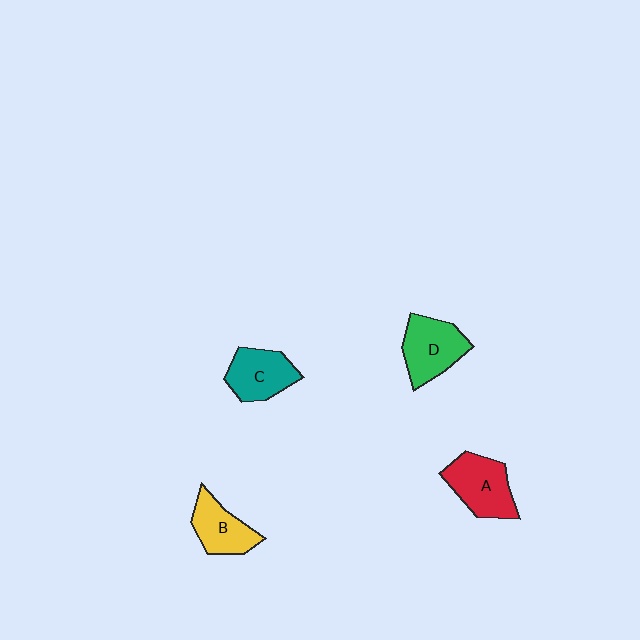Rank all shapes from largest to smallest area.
From largest to smallest: A (red), D (green), C (teal), B (yellow).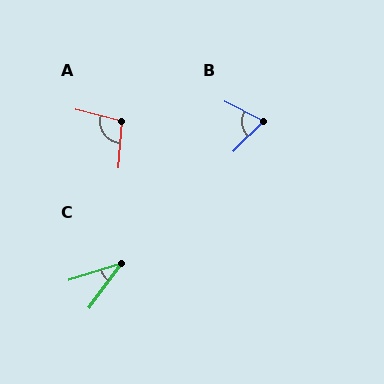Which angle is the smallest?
C, at approximately 36 degrees.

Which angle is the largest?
A, at approximately 100 degrees.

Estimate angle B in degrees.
Approximately 71 degrees.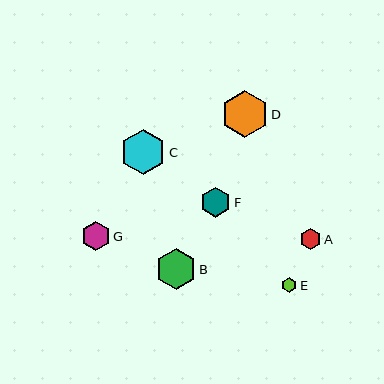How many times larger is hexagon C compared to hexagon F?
Hexagon C is approximately 1.5 times the size of hexagon F.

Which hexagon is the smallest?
Hexagon E is the smallest with a size of approximately 15 pixels.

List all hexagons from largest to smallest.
From largest to smallest: D, C, B, F, G, A, E.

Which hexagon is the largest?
Hexagon D is the largest with a size of approximately 47 pixels.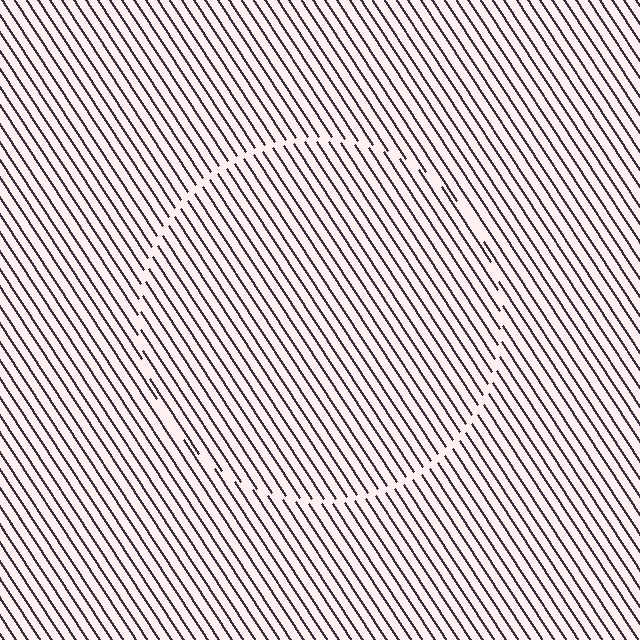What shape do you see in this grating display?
An illusory circle. The interior of the shape contains the same grating, shifted by half a period — the contour is defined by the phase discontinuity where line-ends from the inner and outer gratings abut.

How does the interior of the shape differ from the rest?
The interior of the shape contains the same grating, shifted by half a period — the contour is defined by the phase discontinuity where line-ends from the inner and outer gratings abut.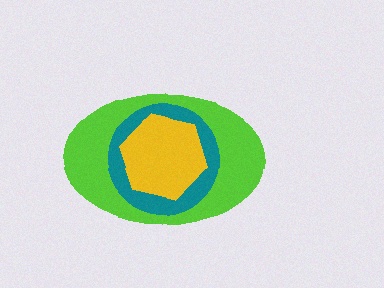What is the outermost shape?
The lime ellipse.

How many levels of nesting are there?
3.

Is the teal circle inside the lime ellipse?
Yes.